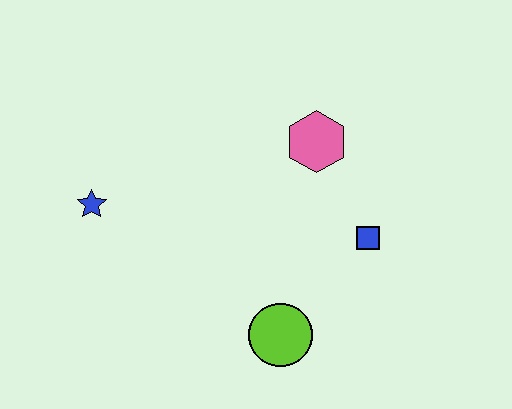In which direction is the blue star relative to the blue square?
The blue star is to the left of the blue square.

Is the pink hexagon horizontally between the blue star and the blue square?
Yes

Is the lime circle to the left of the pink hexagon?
Yes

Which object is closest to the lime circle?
The blue square is closest to the lime circle.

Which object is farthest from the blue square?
The blue star is farthest from the blue square.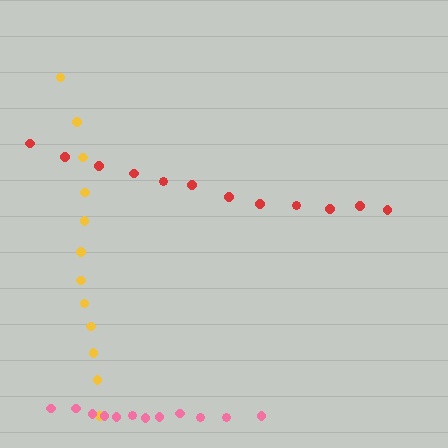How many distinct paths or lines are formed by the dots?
There are 3 distinct paths.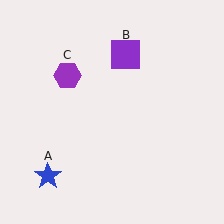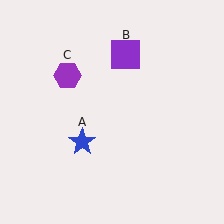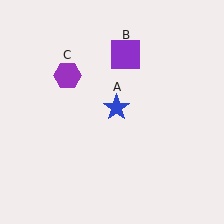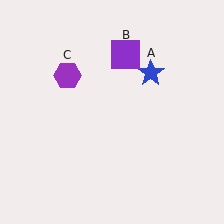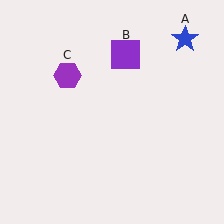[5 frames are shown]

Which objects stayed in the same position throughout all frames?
Purple square (object B) and purple hexagon (object C) remained stationary.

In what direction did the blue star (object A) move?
The blue star (object A) moved up and to the right.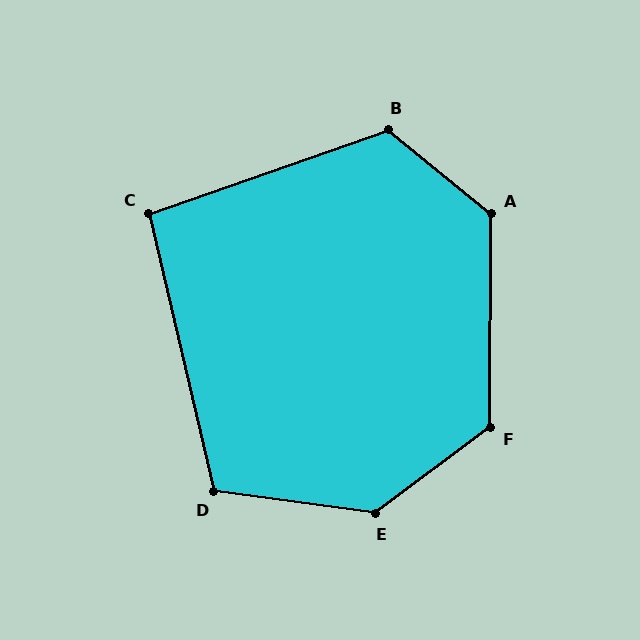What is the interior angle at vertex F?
Approximately 127 degrees (obtuse).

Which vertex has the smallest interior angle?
C, at approximately 96 degrees.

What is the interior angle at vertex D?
Approximately 111 degrees (obtuse).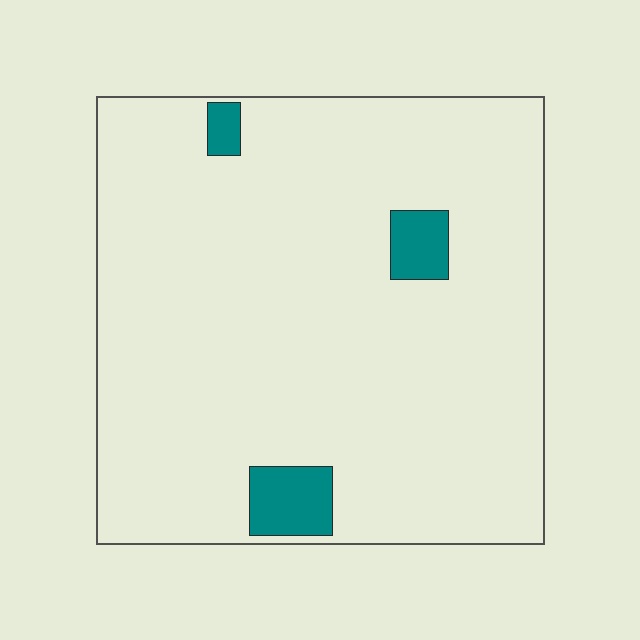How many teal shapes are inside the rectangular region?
3.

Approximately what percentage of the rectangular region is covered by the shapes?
Approximately 5%.